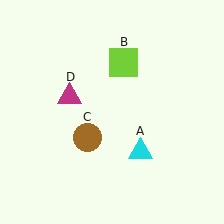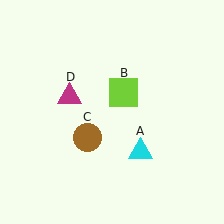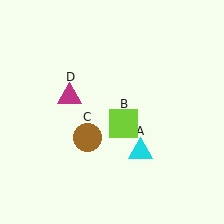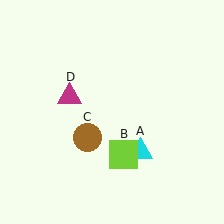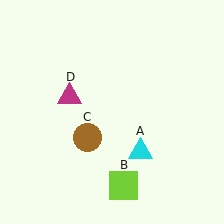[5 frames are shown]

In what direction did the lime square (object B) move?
The lime square (object B) moved down.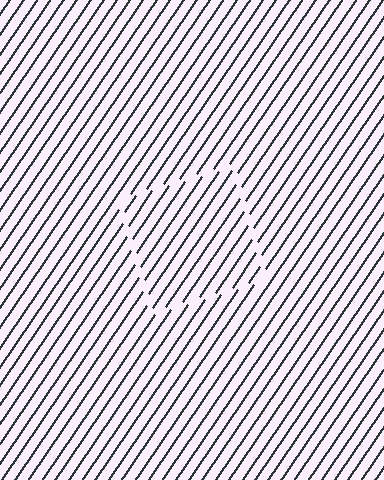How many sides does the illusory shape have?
4 sides — the line-ends trace a square.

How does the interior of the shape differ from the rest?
The interior of the shape contains the same grating, shifted by half a period — the contour is defined by the phase discontinuity where line-ends from the inner and outer gratings abut.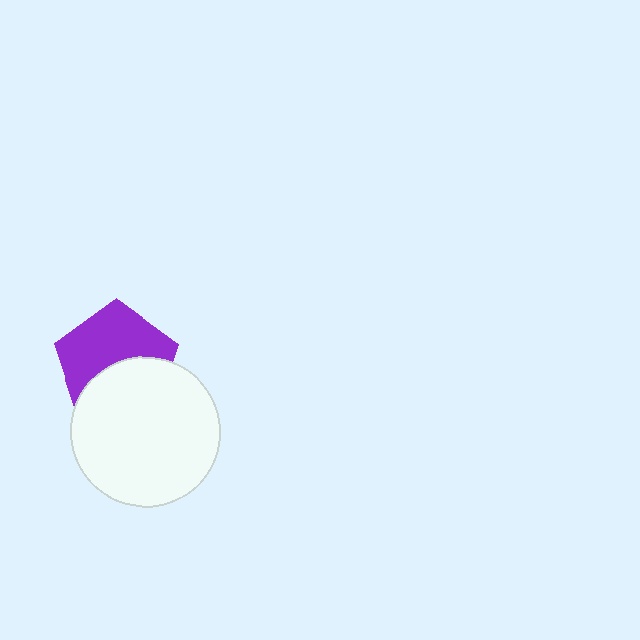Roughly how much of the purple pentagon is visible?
About half of it is visible (roughly 57%).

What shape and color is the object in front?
The object in front is a white circle.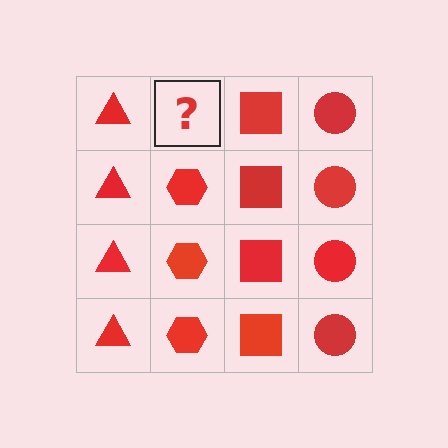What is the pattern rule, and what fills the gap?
The rule is that each column has a consistent shape. The gap should be filled with a red hexagon.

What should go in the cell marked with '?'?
The missing cell should contain a red hexagon.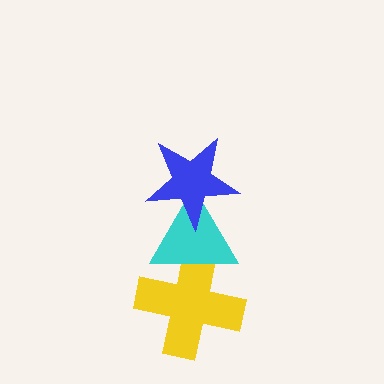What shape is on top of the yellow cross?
The cyan triangle is on top of the yellow cross.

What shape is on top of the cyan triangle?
The blue star is on top of the cyan triangle.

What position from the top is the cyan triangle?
The cyan triangle is 2nd from the top.